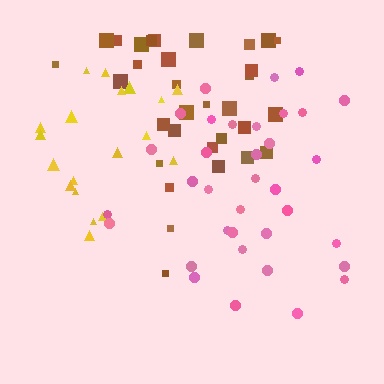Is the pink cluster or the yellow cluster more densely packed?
Pink.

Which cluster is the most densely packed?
Pink.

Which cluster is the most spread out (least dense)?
Brown.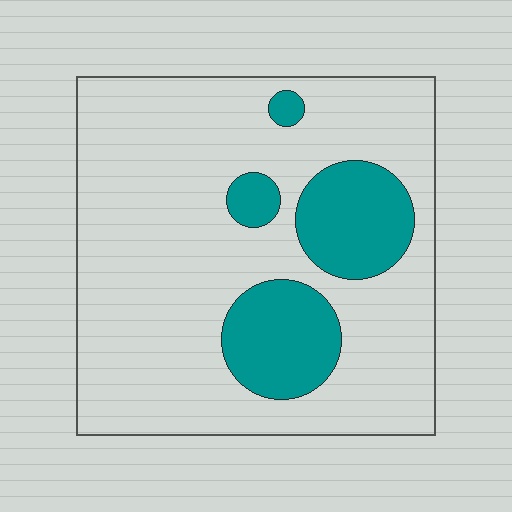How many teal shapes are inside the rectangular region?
4.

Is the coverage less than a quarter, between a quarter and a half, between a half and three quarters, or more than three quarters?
Less than a quarter.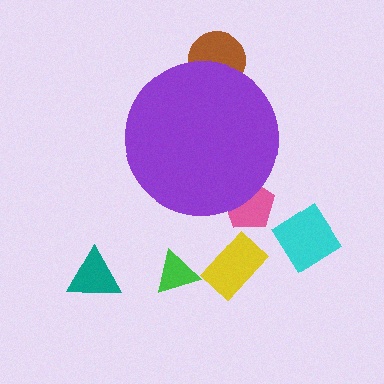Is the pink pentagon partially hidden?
Yes, the pink pentagon is partially hidden behind the purple circle.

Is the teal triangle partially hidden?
No, the teal triangle is fully visible.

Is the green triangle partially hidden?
No, the green triangle is fully visible.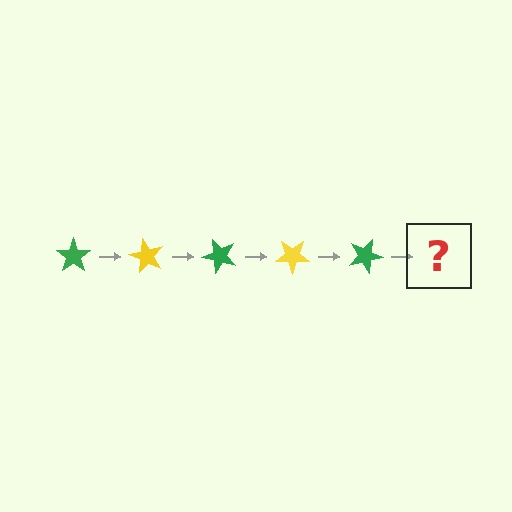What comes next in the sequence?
The next element should be a yellow star, rotated 300 degrees from the start.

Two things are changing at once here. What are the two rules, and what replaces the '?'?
The two rules are that it rotates 60 degrees each step and the color cycles through green and yellow. The '?' should be a yellow star, rotated 300 degrees from the start.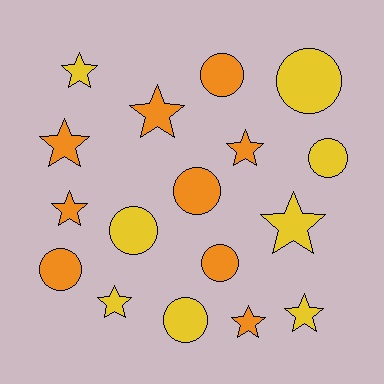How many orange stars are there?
There are 5 orange stars.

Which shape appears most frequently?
Star, with 9 objects.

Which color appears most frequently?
Orange, with 9 objects.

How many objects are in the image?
There are 17 objects.